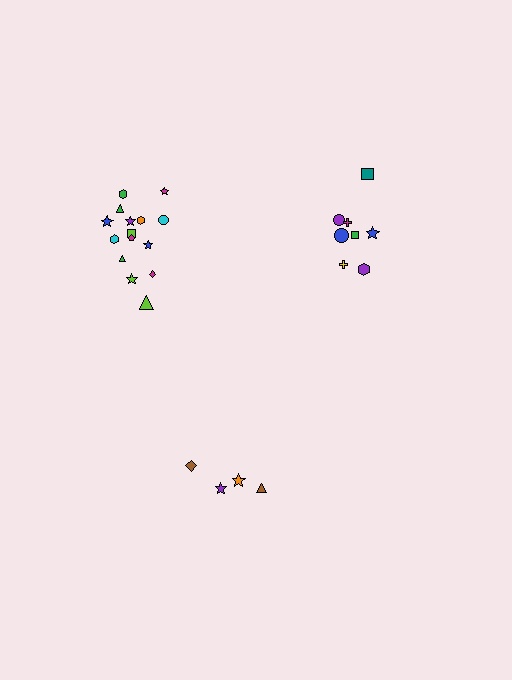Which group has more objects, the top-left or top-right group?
The top-left group.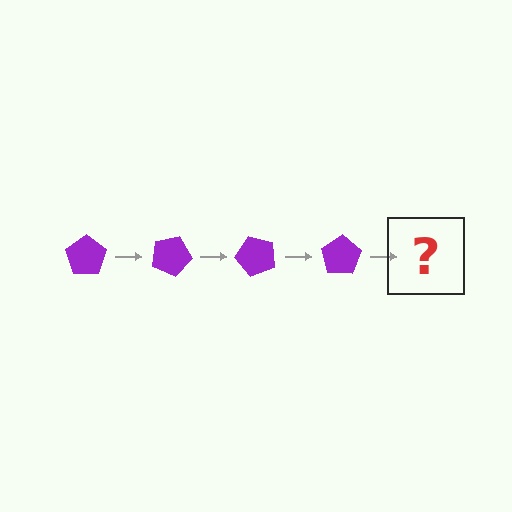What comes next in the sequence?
The next element should be a purple pentagon rotated 100 degrees.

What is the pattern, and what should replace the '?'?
The pattern is that the pentagon rotates 25 degrees each step. The '?' should be a purple pentagon rotated 100 degrees.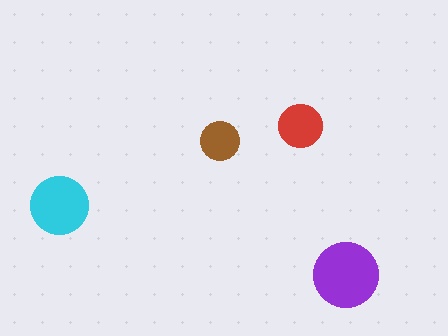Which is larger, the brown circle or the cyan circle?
The cyan one.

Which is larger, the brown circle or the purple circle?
The purple one.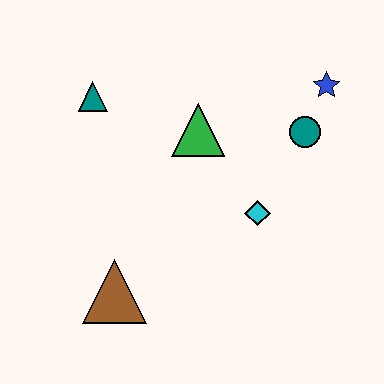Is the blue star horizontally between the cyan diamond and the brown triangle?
No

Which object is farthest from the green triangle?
The brown triangle is farthest from the green triangle.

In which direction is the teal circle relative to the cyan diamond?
The teal circle is above the cyan diamond.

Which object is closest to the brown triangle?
The cyan diamond is closest to the brown triangle.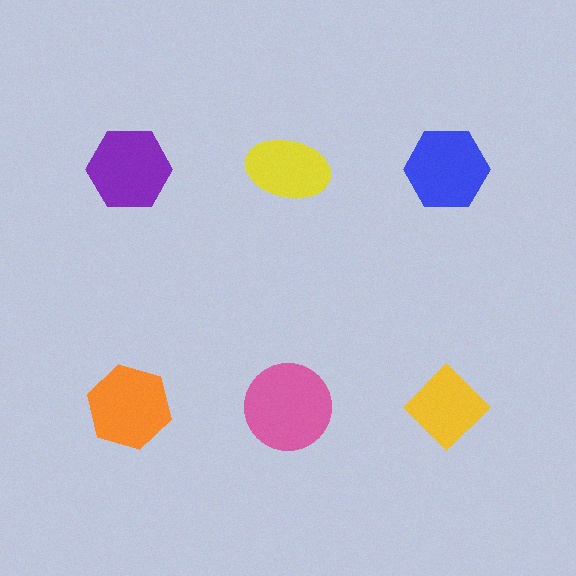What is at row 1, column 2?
A yellow ellipse.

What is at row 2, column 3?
A yellow diamond.